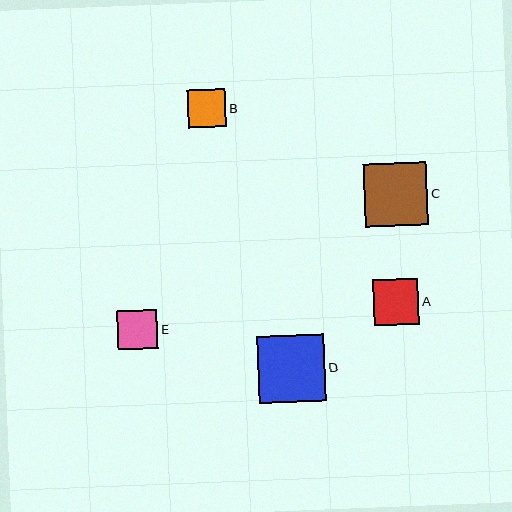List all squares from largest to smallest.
From largest to smallest: D, C, A, E, B.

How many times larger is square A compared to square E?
Square A is approximately 1.1 times the size of square E.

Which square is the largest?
Square D is the largest with a size of approximately 67 pixels.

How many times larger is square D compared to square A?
Square D is approximately 1.5 times the size of square A.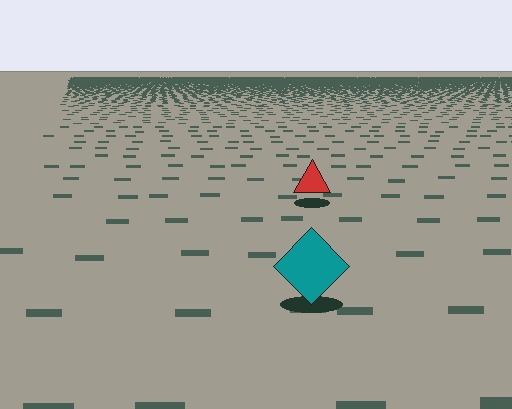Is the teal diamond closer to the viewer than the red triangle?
Yes. The teal diamond is closer — you can tell from the texture gradient: the ground texture is coarser near it.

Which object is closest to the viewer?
The teal diamond is closest. The texture marks near it are larger and more spread out.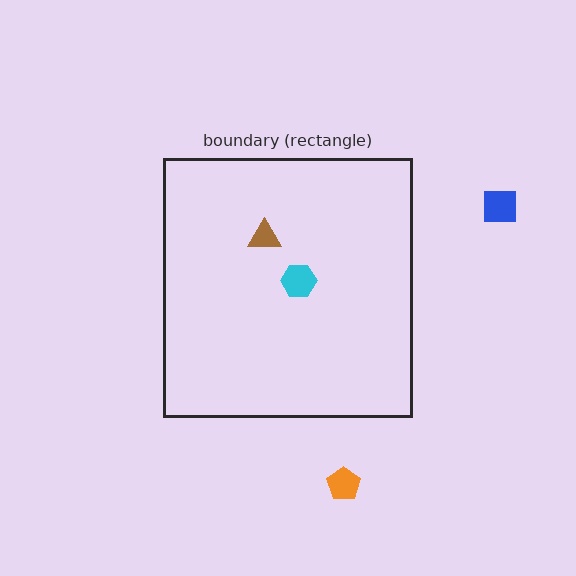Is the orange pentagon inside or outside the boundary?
Outside.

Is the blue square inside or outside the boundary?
Outside.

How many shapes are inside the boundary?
2 inside, 2 outside.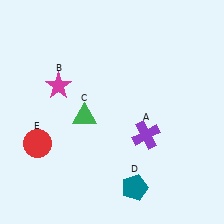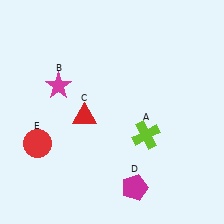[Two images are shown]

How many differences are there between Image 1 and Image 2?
There are 3 differences between the two images.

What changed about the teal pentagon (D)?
In Image 1, D is teal. In Image 2, it changed to magenta.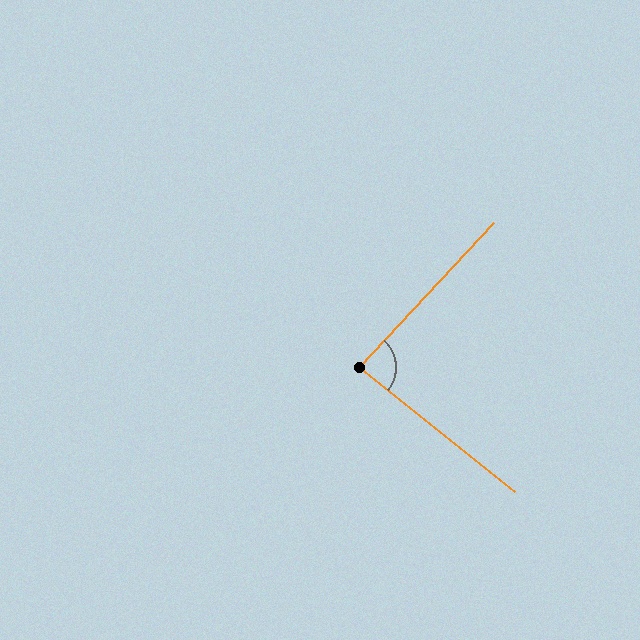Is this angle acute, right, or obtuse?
It is approximately a right angle.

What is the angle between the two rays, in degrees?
Approximately 86 degrees.